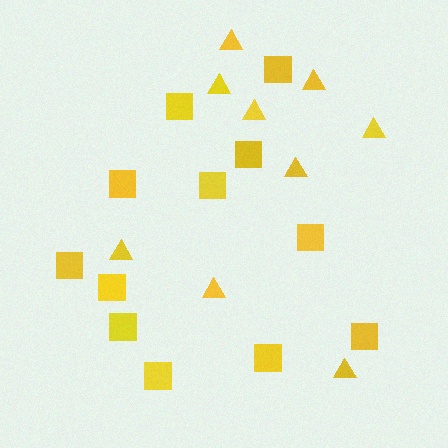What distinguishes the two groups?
There are 2 groups: one group of triangles (9) and one group of squares (12).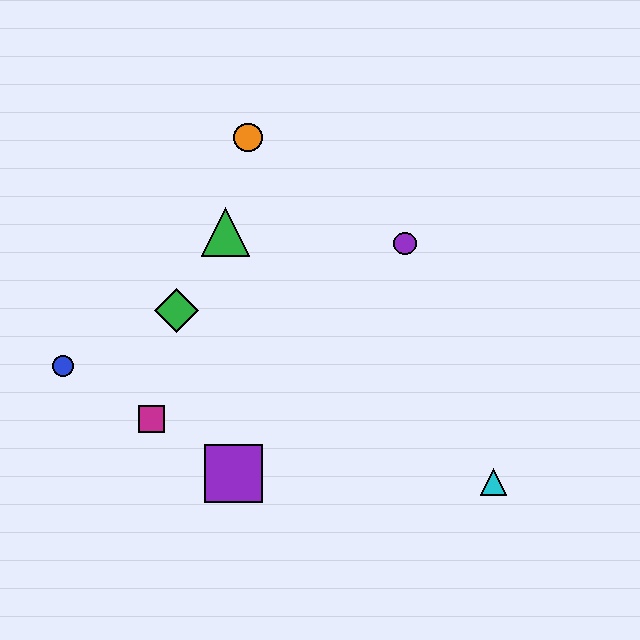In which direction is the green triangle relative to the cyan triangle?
The green triangle is to the left of the cyan triangle.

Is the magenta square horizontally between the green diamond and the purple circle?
No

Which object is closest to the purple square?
The magenta square is closest to the purple square.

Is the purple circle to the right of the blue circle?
Yes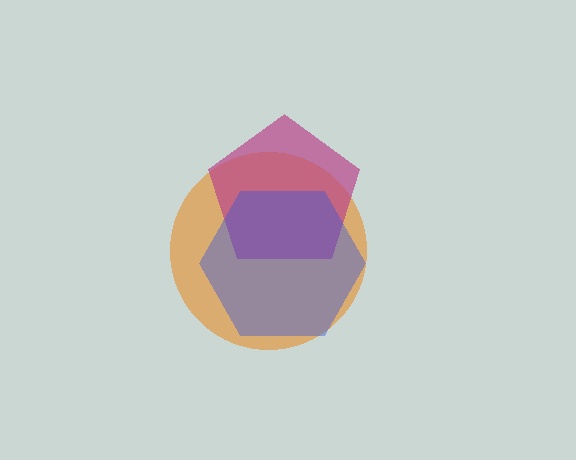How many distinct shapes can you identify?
There are 3 distinct shapes: an orange circle, a magenta pentagon, a blue hexagon.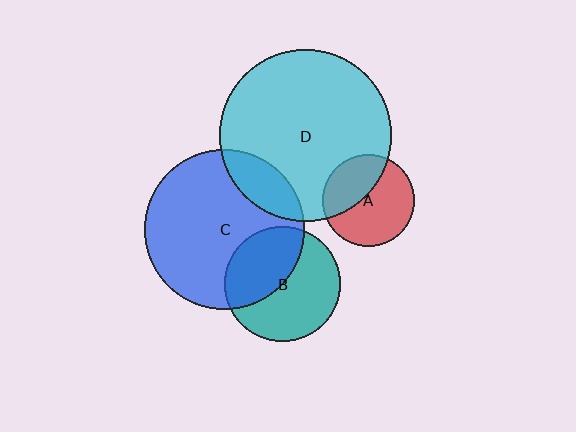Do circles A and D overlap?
Yes.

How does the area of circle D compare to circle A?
Approximately 3.5 times.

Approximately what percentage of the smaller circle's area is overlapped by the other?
Approximately 40%.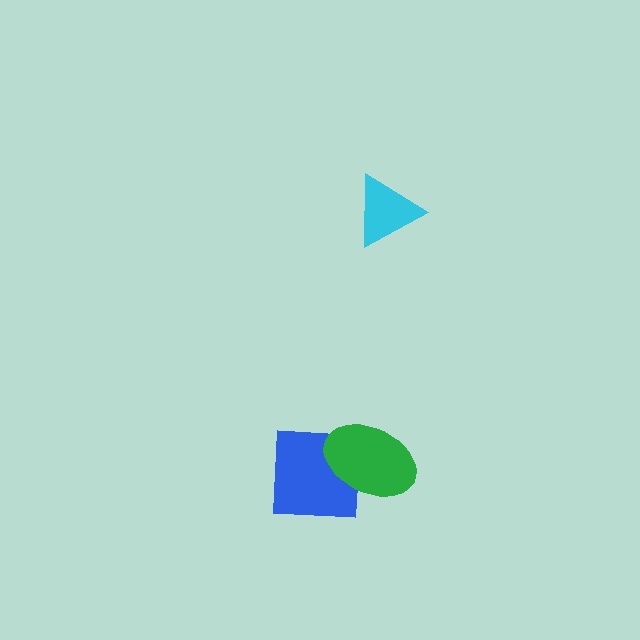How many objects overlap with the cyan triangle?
0 objects overlap with the cyan triangle.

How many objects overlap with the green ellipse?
1 object overlaps with the green ellipse.